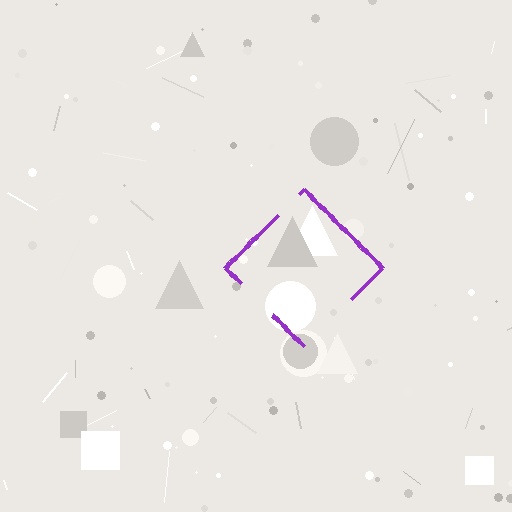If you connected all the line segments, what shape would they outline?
They would outline a diamond.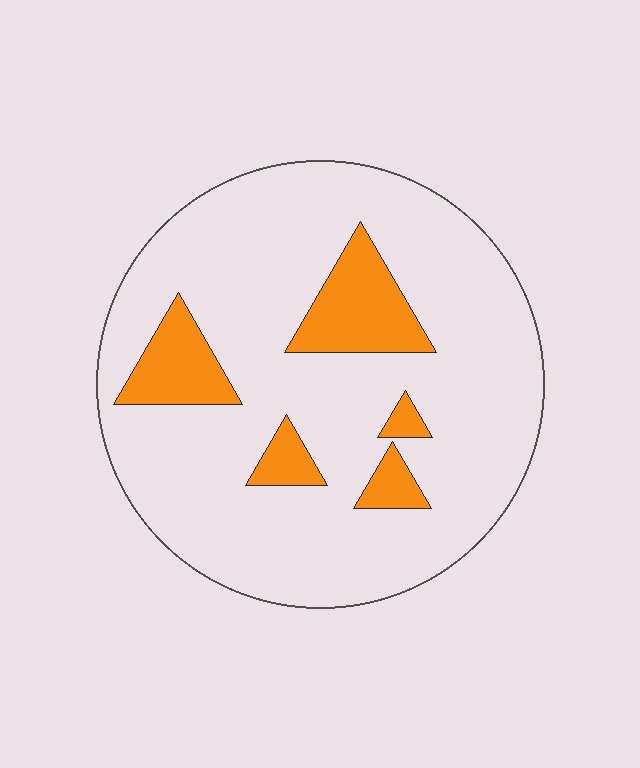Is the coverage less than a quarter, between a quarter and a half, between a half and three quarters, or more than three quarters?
Less than a quarter.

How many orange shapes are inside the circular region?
5.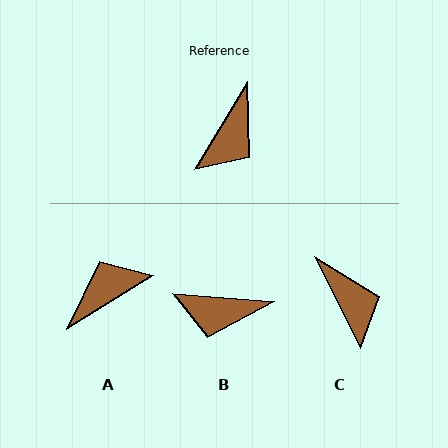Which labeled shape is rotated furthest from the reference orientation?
A, about 153 degrees away.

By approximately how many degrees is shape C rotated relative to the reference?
Approximately 57 degrees counter-clockwise.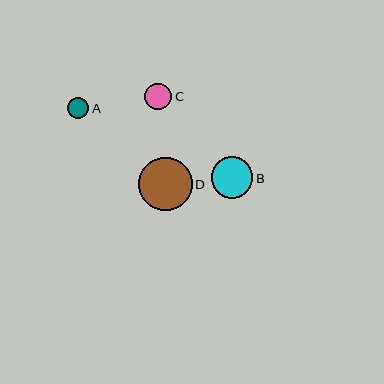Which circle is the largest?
Circle D is the largest with a size of approximately 53 pixels.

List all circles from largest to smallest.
From largest to smallest: D, B, C, A.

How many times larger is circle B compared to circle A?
Circle B is approximately 2.0 times the size of circle A.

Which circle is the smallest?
Circle A is the smallest with a size of approximately 21 pixels.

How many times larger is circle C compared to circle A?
Circle C is approximately 1.3 times the size of circle A.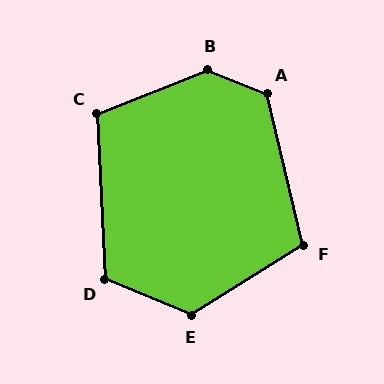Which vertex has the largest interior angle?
B, at approximately 136 degrees.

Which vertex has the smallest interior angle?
F, at approximately 109 degrees.